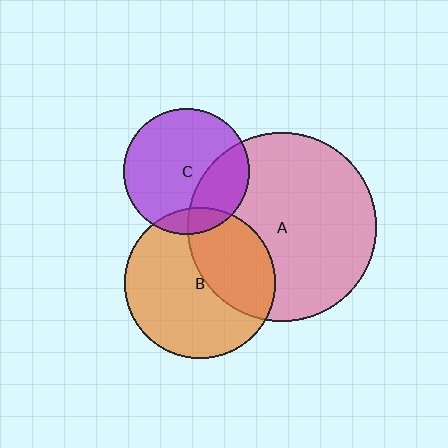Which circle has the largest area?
Circle A (pink).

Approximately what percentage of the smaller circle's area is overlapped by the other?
Approximately 40%.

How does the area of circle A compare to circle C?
Approximately 2.2 times.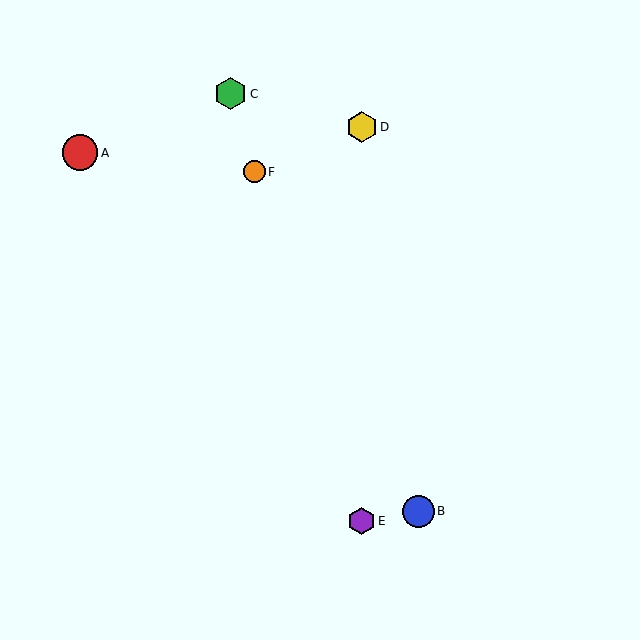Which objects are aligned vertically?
Objects D, E are aligned vertically.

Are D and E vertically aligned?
Yes, both are at x≈362.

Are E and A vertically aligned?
No, E is at x≈362 and A is at x≈80.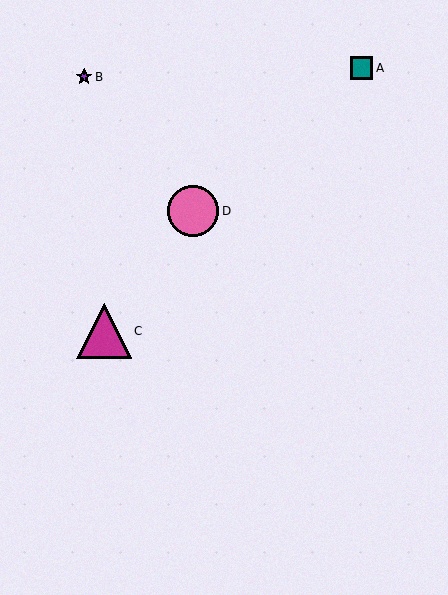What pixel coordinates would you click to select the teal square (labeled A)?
Click at (362, 68) to select the teal square A.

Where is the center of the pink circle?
The center of the pink circle is at (193, 211).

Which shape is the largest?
The magenta triangle (labeled C) is the largest.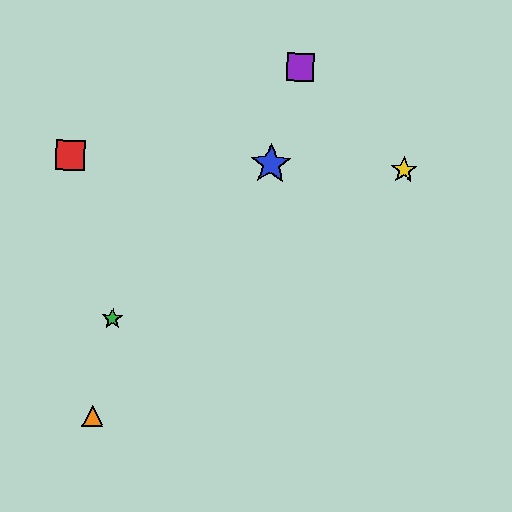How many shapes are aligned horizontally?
3 shapes (the red square, the blue star, the yellow star) are aligned horizontally.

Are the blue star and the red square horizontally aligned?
Yes, both are at y≈164.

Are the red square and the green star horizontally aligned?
No, the red square is at y≈155 and the green star is at y≈318.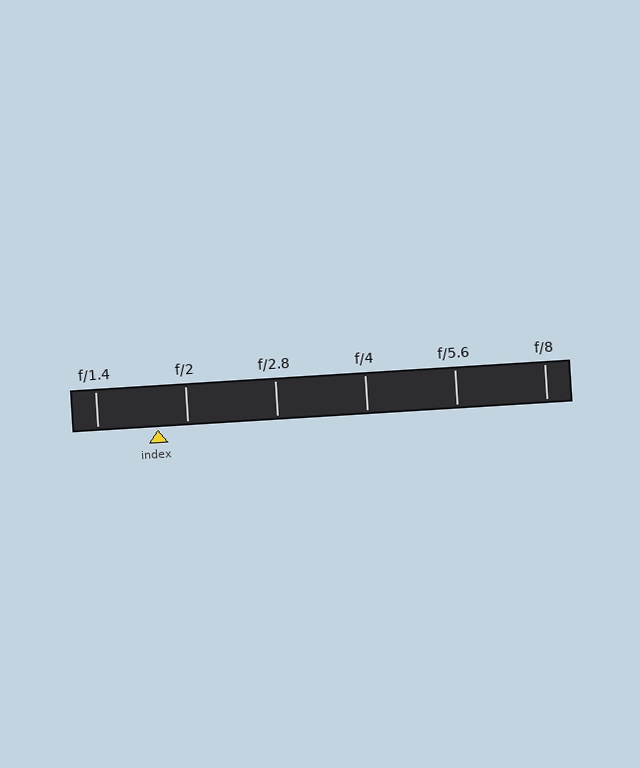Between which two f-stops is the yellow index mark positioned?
The index mark is between f/1.4 and f/2.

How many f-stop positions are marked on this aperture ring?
There are 6 f-stop positions marked.